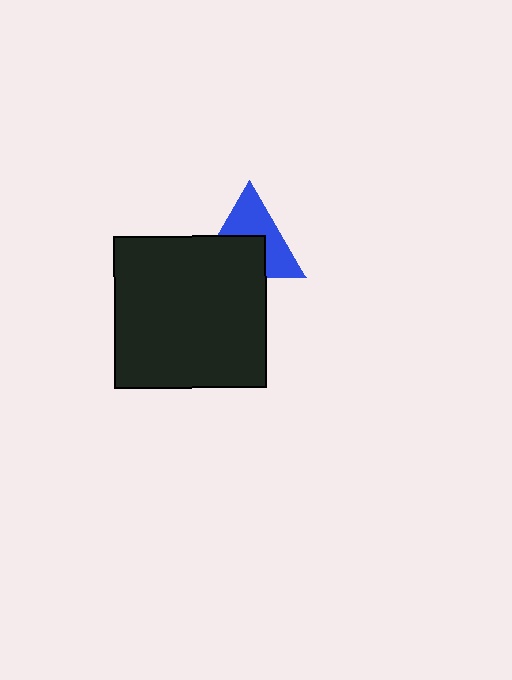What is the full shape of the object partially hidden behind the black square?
The partially hidden object is a blue triangle.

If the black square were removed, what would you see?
You would see the complete blue triangle.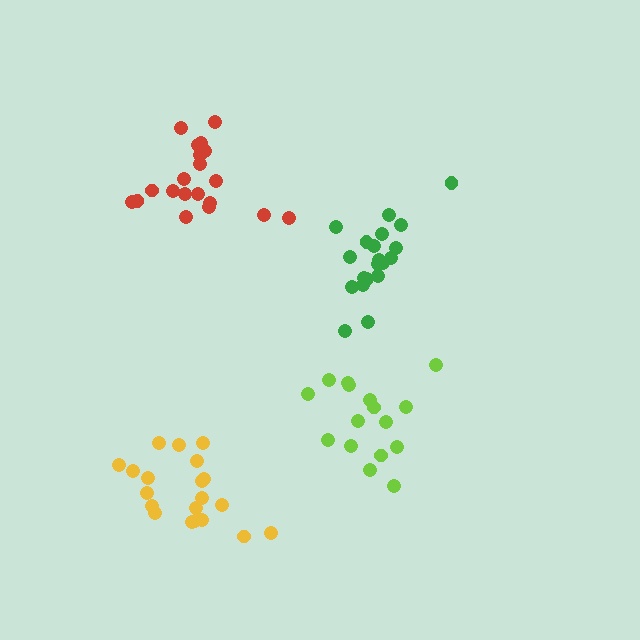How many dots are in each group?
Group 1: 20 dots, Group 2: 20 dots, Group 3: 16 dots, Group 4: 20 dots (76 total).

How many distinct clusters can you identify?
There are 4 distinct clusters.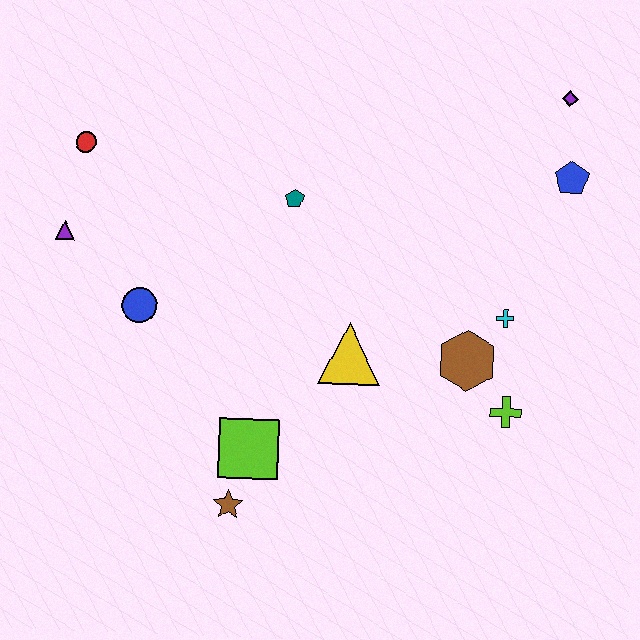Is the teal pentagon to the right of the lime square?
Yes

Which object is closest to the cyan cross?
The brown hexagon is closest to the cyan cross.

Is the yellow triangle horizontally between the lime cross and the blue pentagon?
No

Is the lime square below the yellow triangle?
Yes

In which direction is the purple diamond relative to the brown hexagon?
The purple diamond is above the brown hexagon.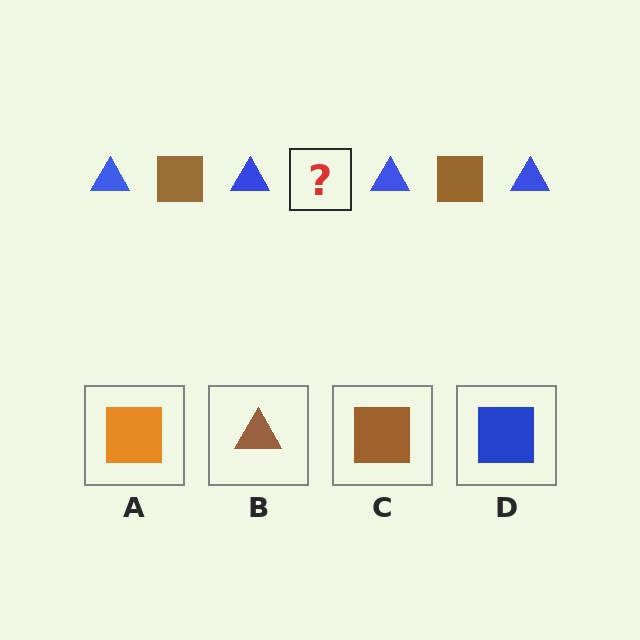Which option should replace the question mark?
Option C.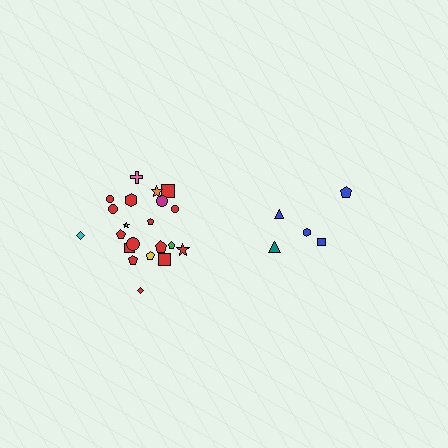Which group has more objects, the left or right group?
The left group.